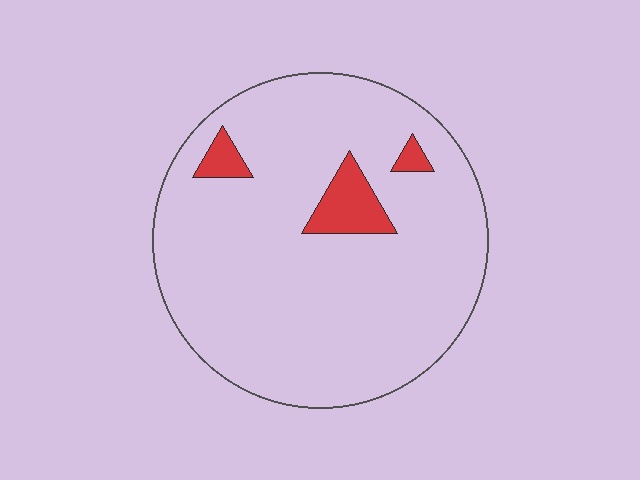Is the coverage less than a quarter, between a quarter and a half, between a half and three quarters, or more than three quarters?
Less than a quarter.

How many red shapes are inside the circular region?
3.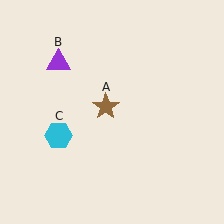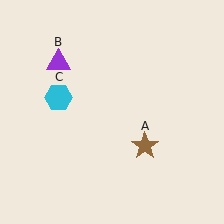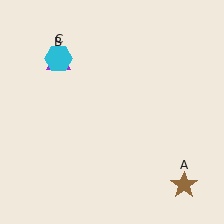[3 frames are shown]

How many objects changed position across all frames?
2 objects changed position: brown star (object A), cyan hexagon (object C).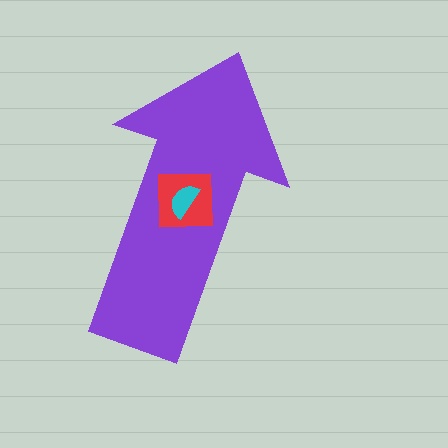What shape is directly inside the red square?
The cyan semicircle.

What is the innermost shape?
The cyan semicircle.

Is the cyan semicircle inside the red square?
Yes.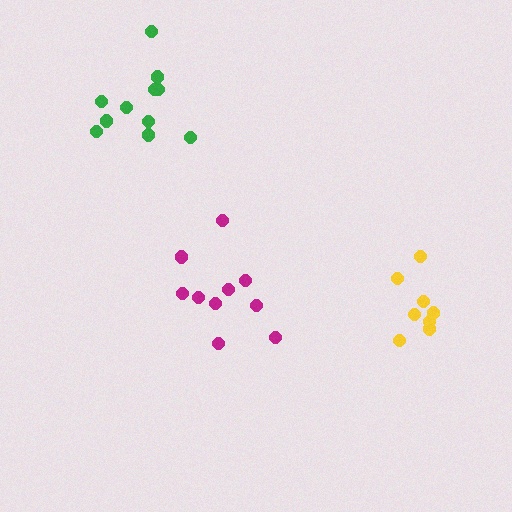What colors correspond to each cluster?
The clusters are colored: yellow, green, magenta.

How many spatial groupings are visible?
There are 3 spatial groupings.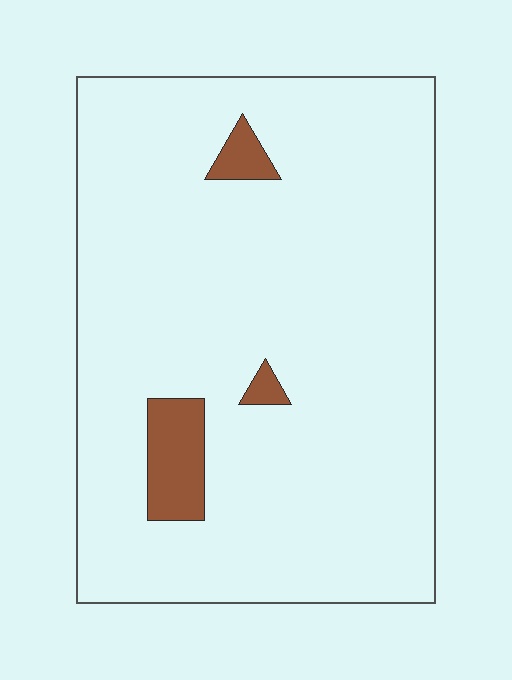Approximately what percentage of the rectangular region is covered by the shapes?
Approximately 5%.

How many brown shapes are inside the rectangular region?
3.